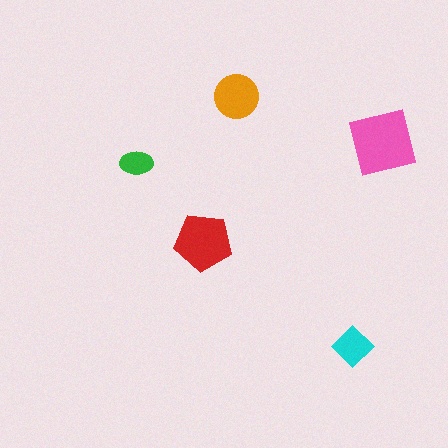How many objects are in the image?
There are 5 objects in the image.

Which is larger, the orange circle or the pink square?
The pink square.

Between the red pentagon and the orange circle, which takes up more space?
The red pentagon.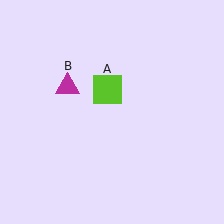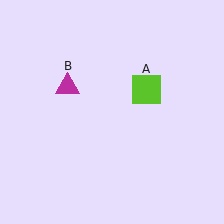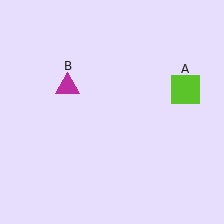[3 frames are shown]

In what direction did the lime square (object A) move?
The lime square (object A) moved right.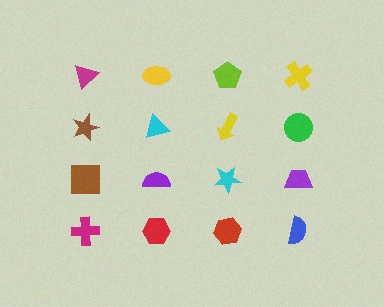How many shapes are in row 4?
4 shapes.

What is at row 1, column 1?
A magenta triangle.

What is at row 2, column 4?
A green circle.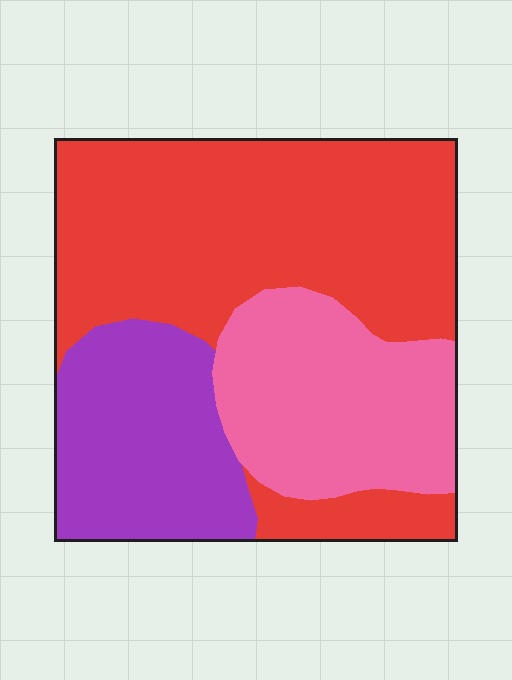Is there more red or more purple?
Red.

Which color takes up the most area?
Red, at roughly 50%.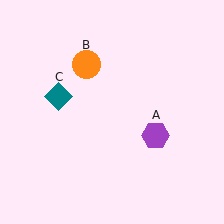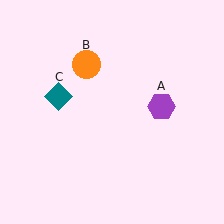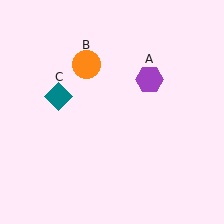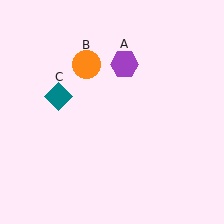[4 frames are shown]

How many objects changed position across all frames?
1 object changed position: purple hexagon (object A).